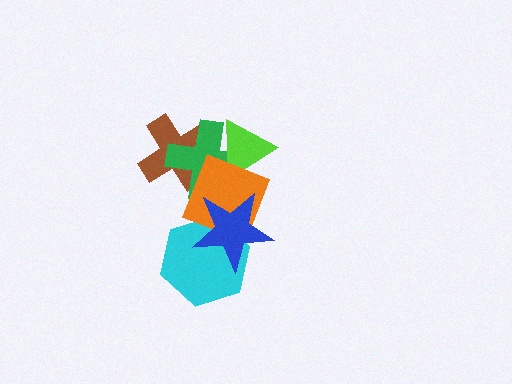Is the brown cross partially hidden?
Yes, it is partially covered by another shape.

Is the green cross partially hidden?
Yes, it is partially covered by another shape.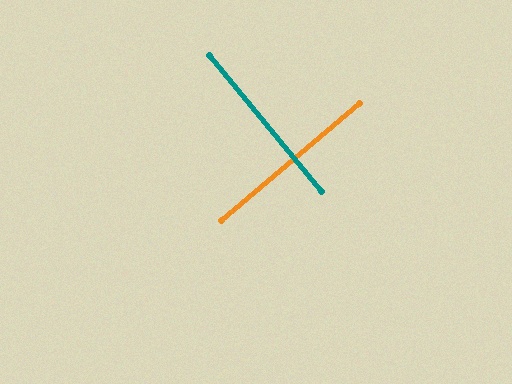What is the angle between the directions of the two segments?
Approximately 89 degrees.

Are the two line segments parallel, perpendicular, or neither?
Perpendicular — they meet at approximately 89°.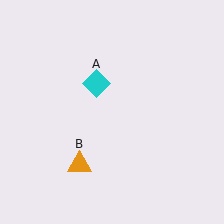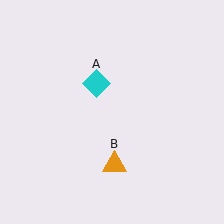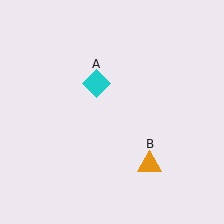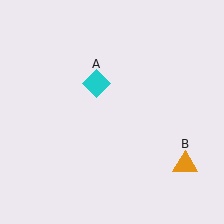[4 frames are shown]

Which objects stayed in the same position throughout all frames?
Cyan diamond (object A) remained stationary.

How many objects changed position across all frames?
1 object changed position: orange triangle (object B).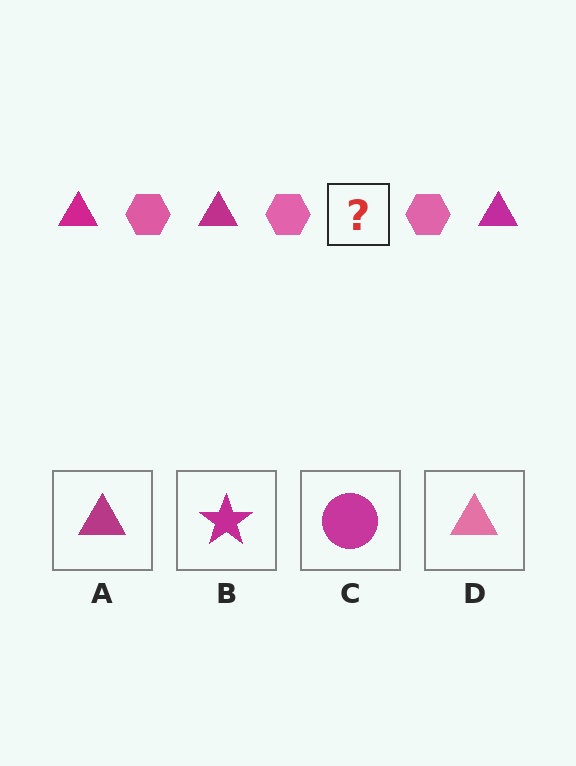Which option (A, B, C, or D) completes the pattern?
A.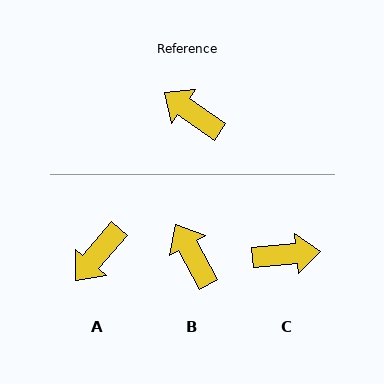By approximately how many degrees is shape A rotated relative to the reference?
Approximately 85 degrees counter-clockwise.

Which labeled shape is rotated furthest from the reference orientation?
C, about 140 degrees away.